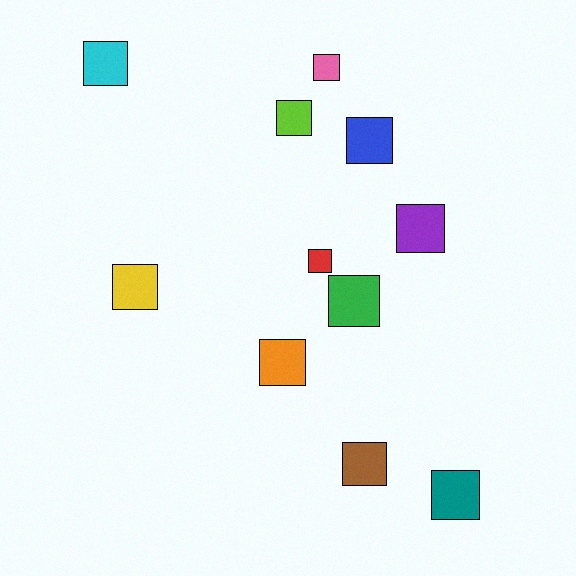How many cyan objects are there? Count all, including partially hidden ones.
There is 1 cyan object.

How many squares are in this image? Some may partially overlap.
There are 11 squares.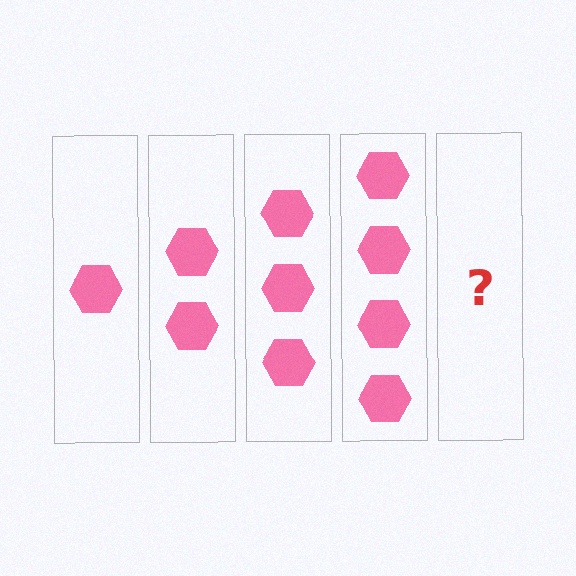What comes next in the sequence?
The next element should be 5 hexagons.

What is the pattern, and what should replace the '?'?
The pattern is that each step adds one more hexagon. The '?' should be 5 hexagons.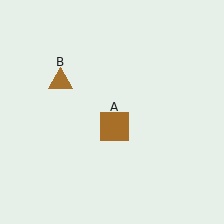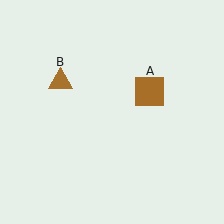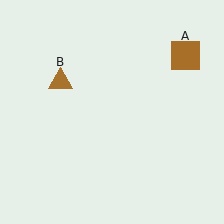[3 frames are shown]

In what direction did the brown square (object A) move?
The brown square (object A) moved up and to the right.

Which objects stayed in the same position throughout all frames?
Brown triangle (object B) remained stationary.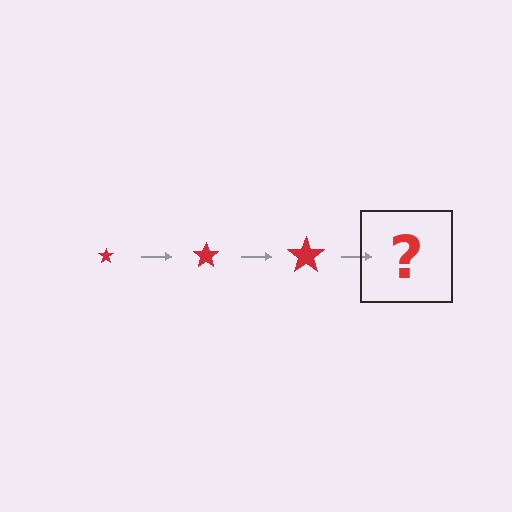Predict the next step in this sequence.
The next step is a red star, larger than the previous one.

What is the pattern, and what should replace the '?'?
The pattern is that the star gets progressively larger each step. The '?' should be a red star, larger than the previous one.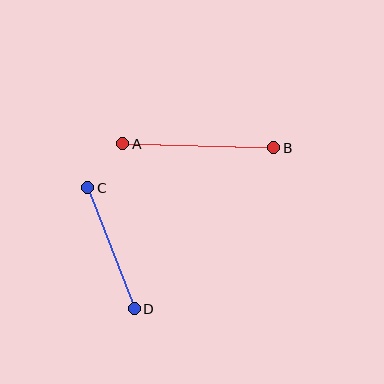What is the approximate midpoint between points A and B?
The midpoint is at approximately (198, 146) pixels.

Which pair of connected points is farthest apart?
Points A and B are farthest apart.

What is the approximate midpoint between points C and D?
The midpoint is at approximately (111, 248) pixels.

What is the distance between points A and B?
The distance is approximately 151 pixels.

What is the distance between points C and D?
The distance is approximately 129 pixels.